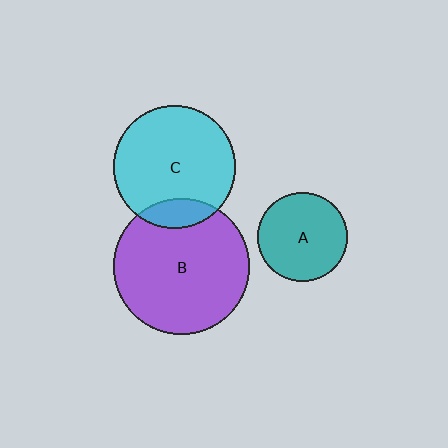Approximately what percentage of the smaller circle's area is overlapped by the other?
Approximately 15%.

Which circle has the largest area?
Circle B (purple).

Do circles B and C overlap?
Yes.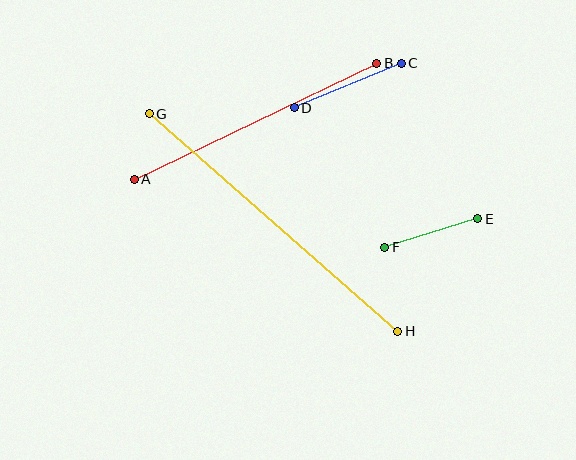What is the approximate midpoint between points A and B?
The midpoint is at approximately (256, 121) pixels.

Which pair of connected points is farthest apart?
Points G and H are farthest apart.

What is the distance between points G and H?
The distance is approximately 330 pixels.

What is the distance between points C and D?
The distance is approximately 116 pixels.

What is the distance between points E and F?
The distance is approximately 98 pixels.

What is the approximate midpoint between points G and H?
The midpoint is at approximately (274, 222) pixels.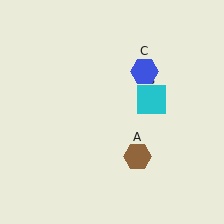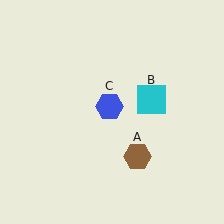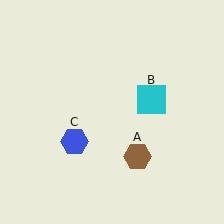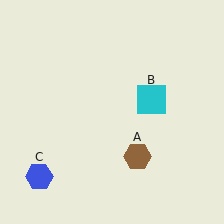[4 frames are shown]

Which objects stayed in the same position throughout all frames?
Brown hexagon (object A) and cyan square (object B) remained stationary.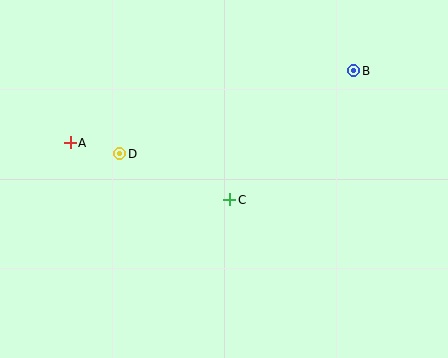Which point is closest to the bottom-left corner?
Point A is closest to the bottom-left corner.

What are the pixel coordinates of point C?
Point C is at (230, 200).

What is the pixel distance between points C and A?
The distance between C and A is 170 pixels.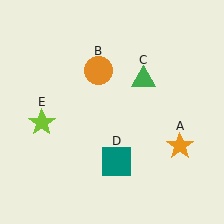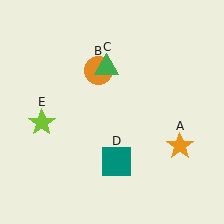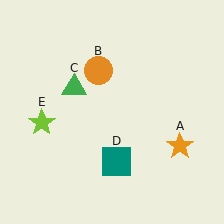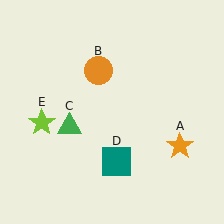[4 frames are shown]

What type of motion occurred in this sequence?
The green triangle (object C) rotated counterclockwise around the center of the scene.